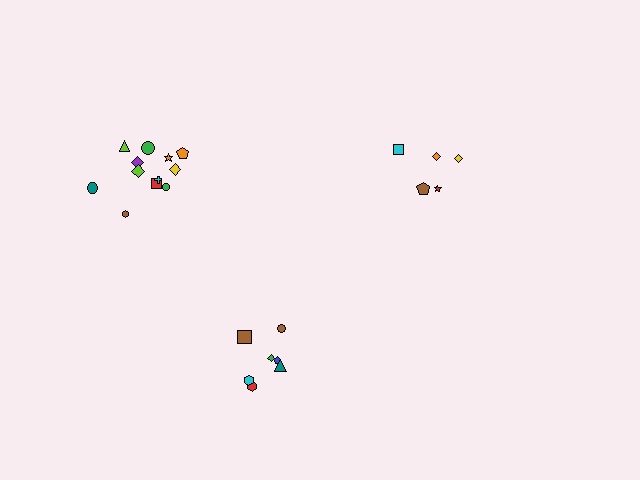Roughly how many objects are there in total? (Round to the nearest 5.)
Roughly 25 objects in total.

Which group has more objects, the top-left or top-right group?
The top-left group.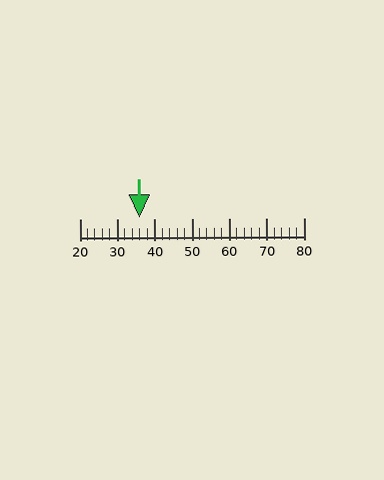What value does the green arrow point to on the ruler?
The green arrow points to approximately 36.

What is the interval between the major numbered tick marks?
The major tick marks are spaced 10 units apart.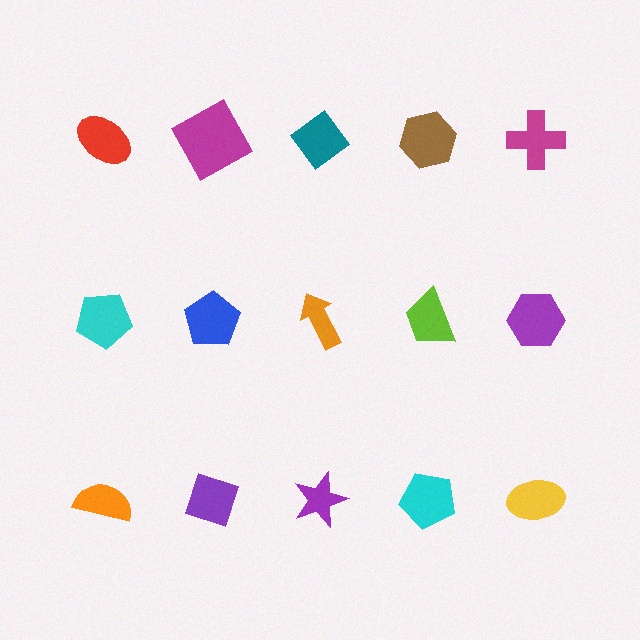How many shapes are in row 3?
5 shapes.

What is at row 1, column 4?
A brown hexagon.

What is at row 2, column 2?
A blue pentagon.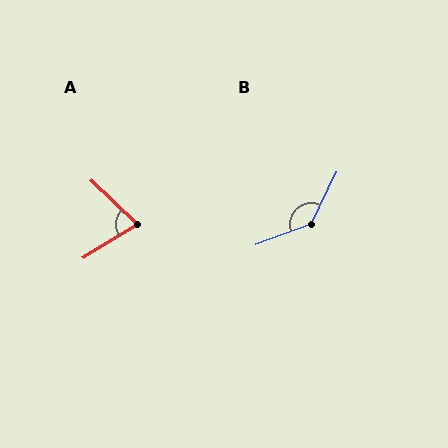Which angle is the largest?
B, at approximately 136 degrees.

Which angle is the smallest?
A, at approximately 75 degrees.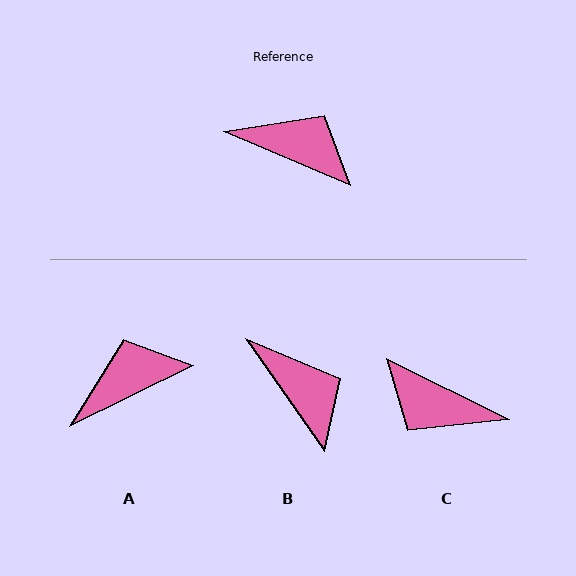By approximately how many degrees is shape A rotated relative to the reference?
Approximately 49 degrees counter-clockwise.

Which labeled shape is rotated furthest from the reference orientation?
C, about 177 degrees away.